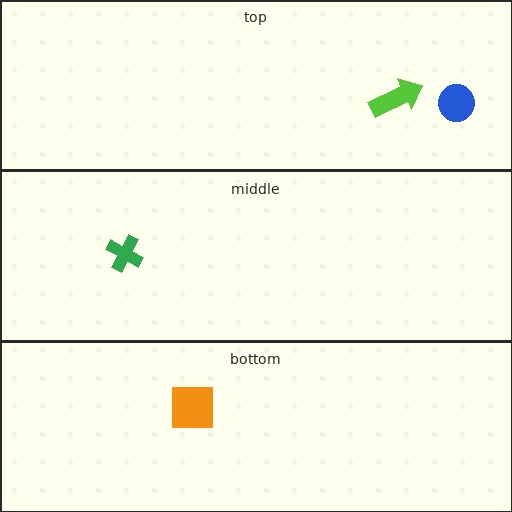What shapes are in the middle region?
The green cross.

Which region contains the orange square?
The bottom region.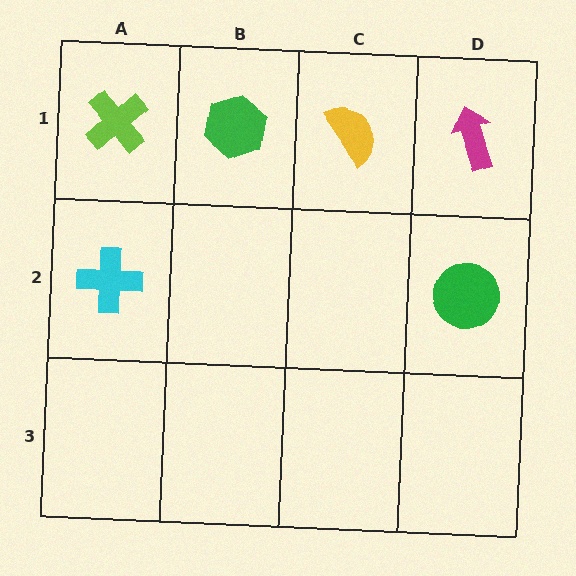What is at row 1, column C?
A yellow semicircle.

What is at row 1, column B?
A green hexagon.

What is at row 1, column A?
A lime cross.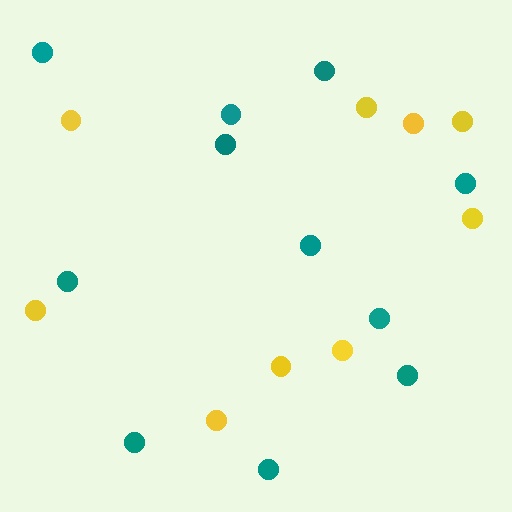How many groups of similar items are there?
There are 2 groups: one group of yellow circles (9) and one group of teal circles (11).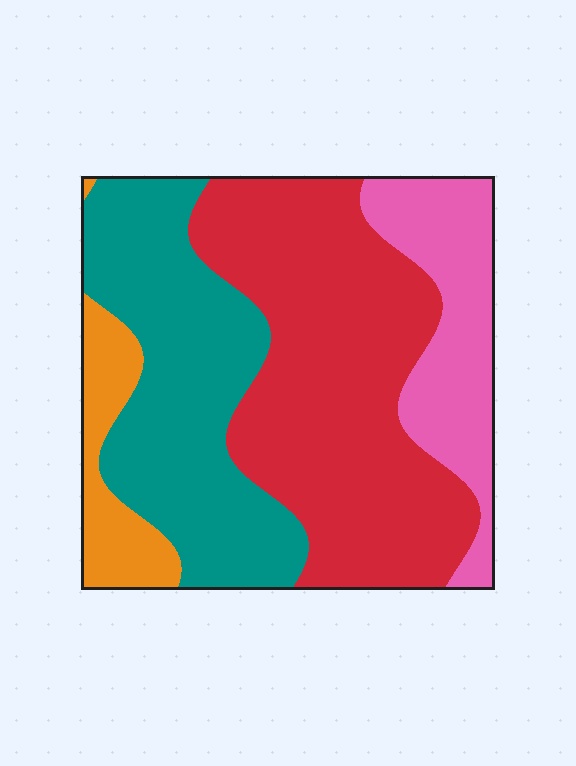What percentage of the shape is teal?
Teal covers 31% of the shape.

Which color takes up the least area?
Orange, at roughly 10%.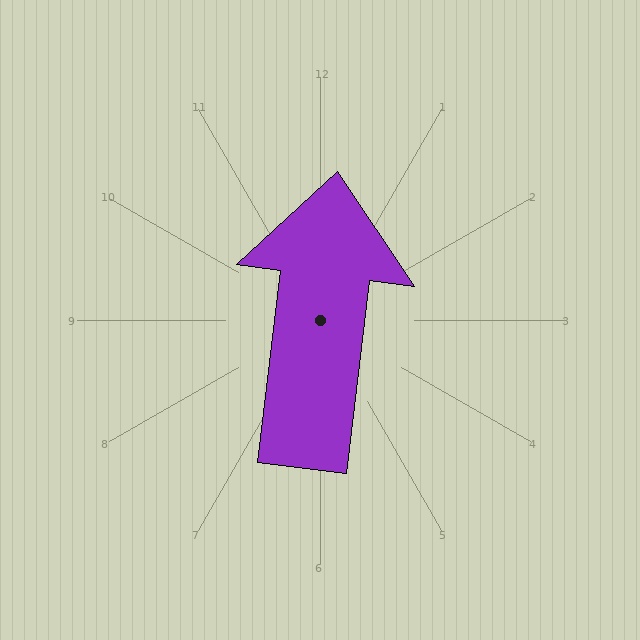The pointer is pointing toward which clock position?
Roughly 12 o'clock.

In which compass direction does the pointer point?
North.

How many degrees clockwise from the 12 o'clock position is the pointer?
Approximately 7 degrees.